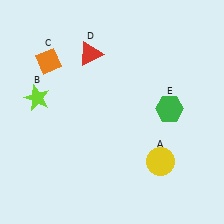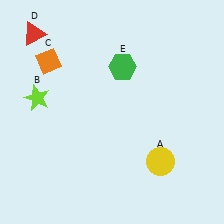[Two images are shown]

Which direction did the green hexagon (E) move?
The green hexagon (E) moved left.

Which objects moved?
The objects that moved are: the red triangle (D), the green hexagon (E).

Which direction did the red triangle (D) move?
The red triangle (D) moved left.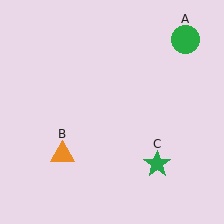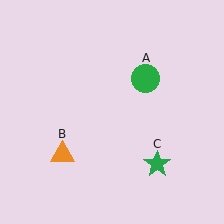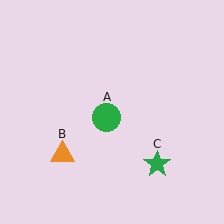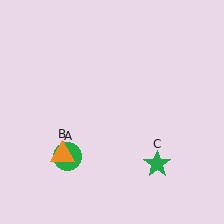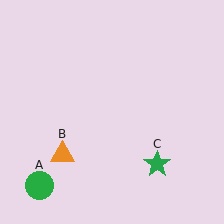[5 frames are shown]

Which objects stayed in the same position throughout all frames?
Orange triangle (object B) and green star (object C) remained stationary.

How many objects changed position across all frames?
1 object changed position: green circle (object A).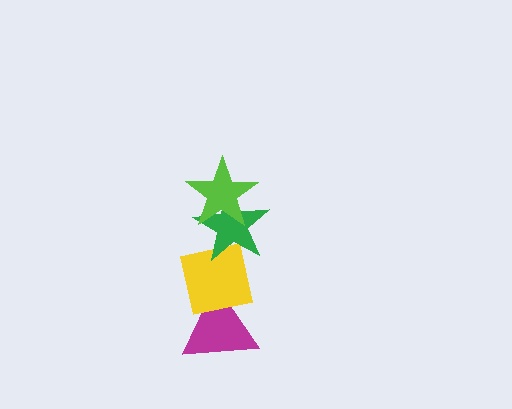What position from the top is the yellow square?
The yellow square is 3rd from the top.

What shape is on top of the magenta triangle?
The yellow square is on top of the magenta triangle.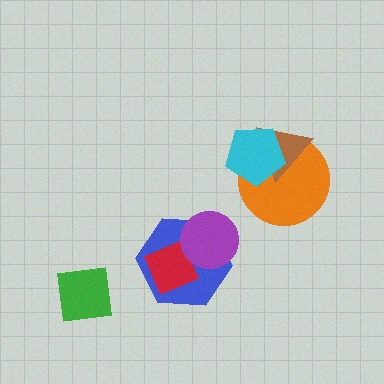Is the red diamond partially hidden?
Yes, it is partially covered by another shape.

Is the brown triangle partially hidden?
Yes, it is partially covered by another shape.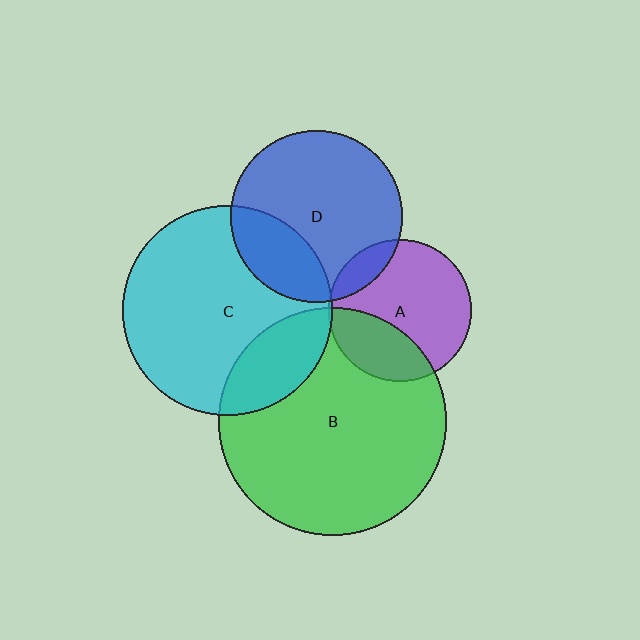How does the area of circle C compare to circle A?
Approximately 2.2 times.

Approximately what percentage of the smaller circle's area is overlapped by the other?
Approximately 5%.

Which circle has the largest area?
Circle B (green).